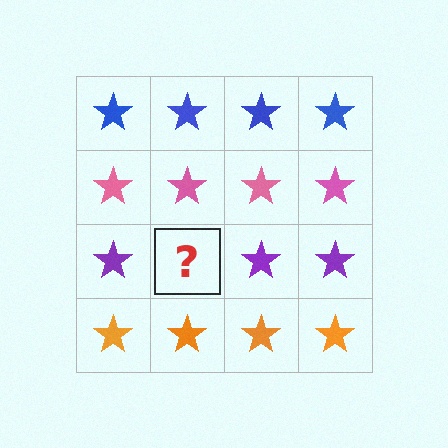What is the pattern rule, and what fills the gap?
The rule is that each row has a consistent color. The gap should be filled with a purple star.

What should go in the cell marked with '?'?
The missing cell should contain a purple star.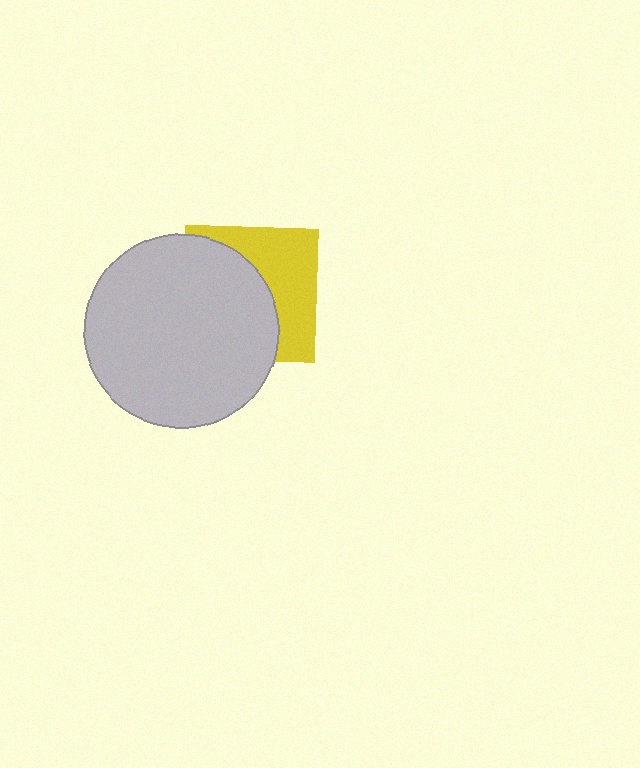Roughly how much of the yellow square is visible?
A small part of it is visible (roughly 43%).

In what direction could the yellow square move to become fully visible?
The yellow square could move right. That would shift it out from behind the light gray circle entirely.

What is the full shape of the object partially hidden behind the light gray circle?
The partially hidden object is a yellow square.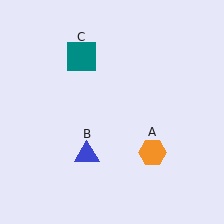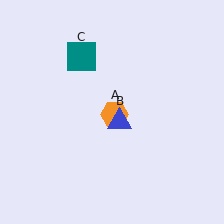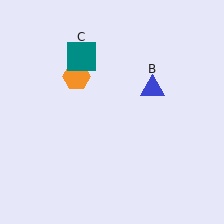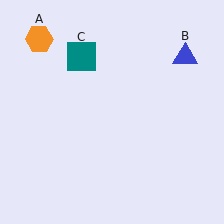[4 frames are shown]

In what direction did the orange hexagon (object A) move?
The orange hexagon (object A) moved up and to the left.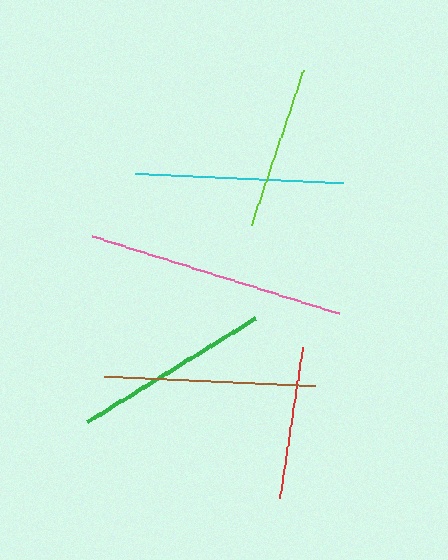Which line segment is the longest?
The pink line is the longest at approximately 259 pixels.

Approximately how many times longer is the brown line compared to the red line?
The brown line is approximately 1.4 times the length of the red line.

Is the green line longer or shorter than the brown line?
The brown line is longer than the green line.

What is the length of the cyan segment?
The cyan segment is approximately 209 pixels long.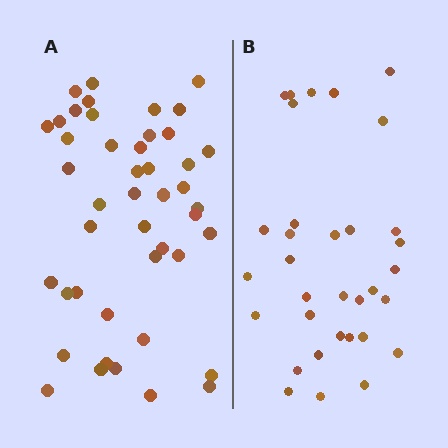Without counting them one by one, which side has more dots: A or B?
Region A (the left region) has more dots.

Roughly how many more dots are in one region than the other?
Region A has roughly 12 or so more dots than region B.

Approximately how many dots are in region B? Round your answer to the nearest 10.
About 30 dots. (The exact count is 33, which rounds to 30.)